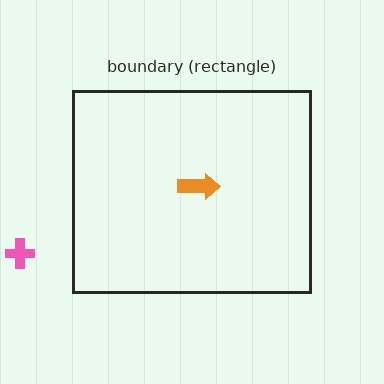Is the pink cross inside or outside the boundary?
Outside.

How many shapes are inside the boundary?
1 inside, 1 outside.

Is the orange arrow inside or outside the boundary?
Inside.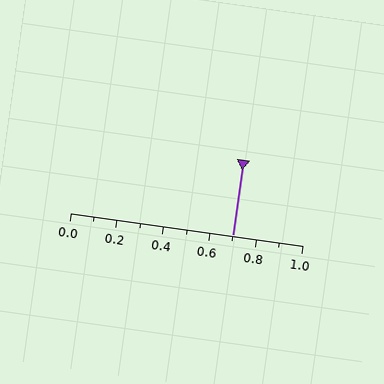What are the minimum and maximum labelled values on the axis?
The axis runs from 0.0 to 1.0.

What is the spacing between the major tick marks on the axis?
The major ticks are spaced 0.2 apart.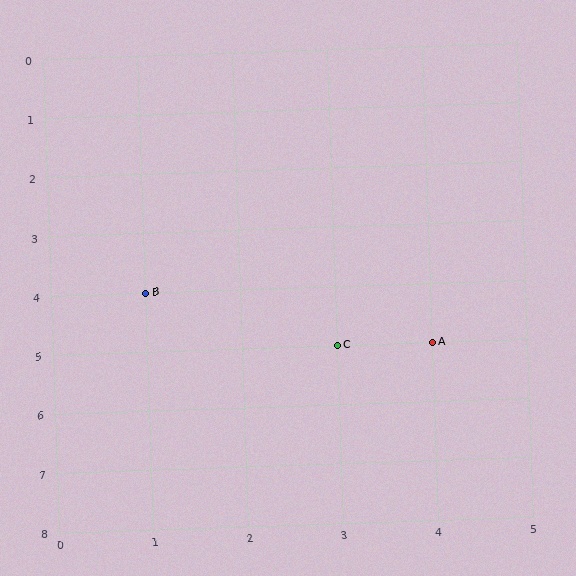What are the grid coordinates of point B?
Point B is at grid coordinates (1, 4).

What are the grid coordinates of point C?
Point C is at grid coordinates (3, 5).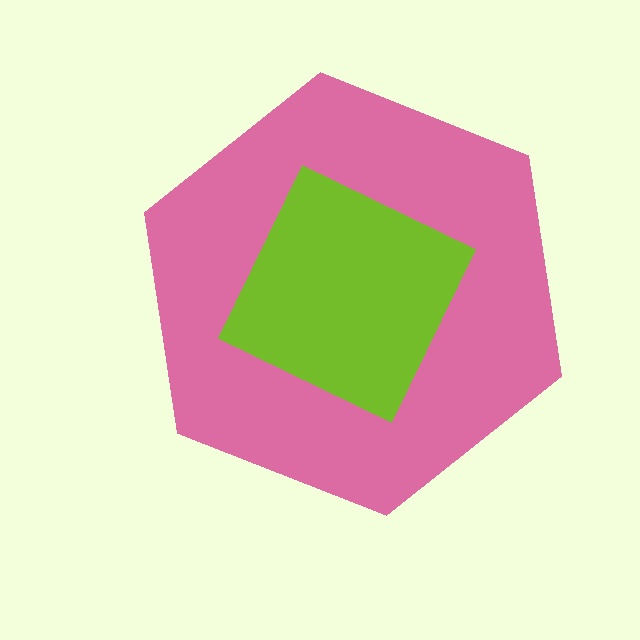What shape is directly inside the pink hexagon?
The lime diamond.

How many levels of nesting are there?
2.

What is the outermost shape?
The pink hexagon.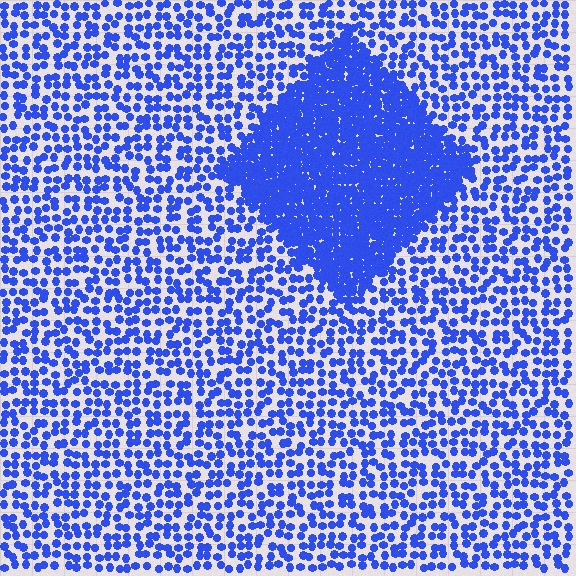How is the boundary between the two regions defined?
The boundary is defined by a change in element density (approximately 2.7x ratio). All elements are the same color, size, and shape.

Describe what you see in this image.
The image contains small blue elements arranged at two different densities. A diamond-shaped region is visible where the elements are more densely packed than the surrounding area.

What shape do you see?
I see a diamond.